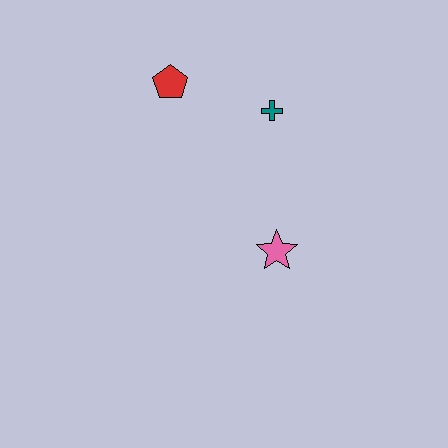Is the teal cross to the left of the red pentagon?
No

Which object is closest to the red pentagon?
The teal cross is closest to the red pentagon.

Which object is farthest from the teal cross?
The pink star is farthest from the teal cross.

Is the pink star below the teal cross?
Yes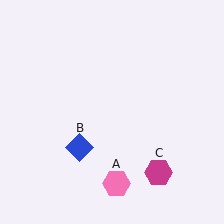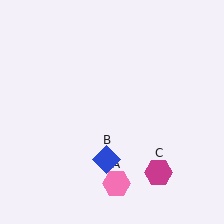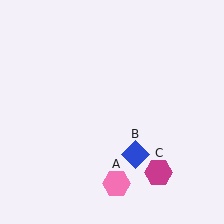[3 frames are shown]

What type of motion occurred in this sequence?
The blue diamond (object B) rotated counterclockwise around the center of the scene.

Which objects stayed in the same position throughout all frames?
Pink hexagon (object A) and magenta hexagon (object C) remained stationary.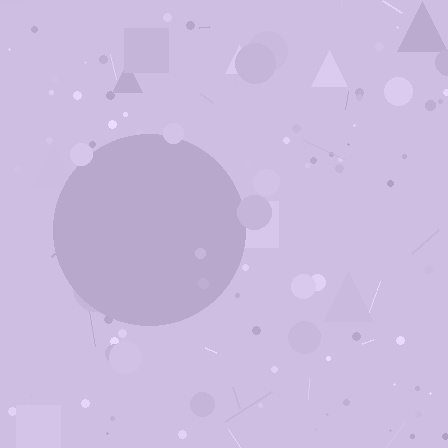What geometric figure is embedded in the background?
A circle is embedded in the background.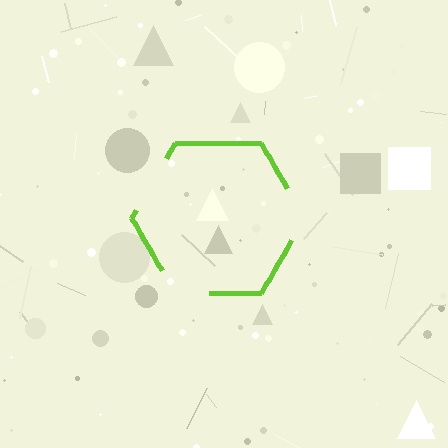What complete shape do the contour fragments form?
The contour fragments form a hexagon.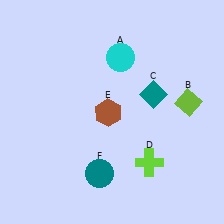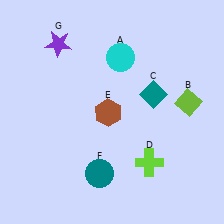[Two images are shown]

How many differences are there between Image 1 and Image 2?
There is 1 difference between the two images.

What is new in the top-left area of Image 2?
A purple star (G) was added in the top-left area of Image 2.